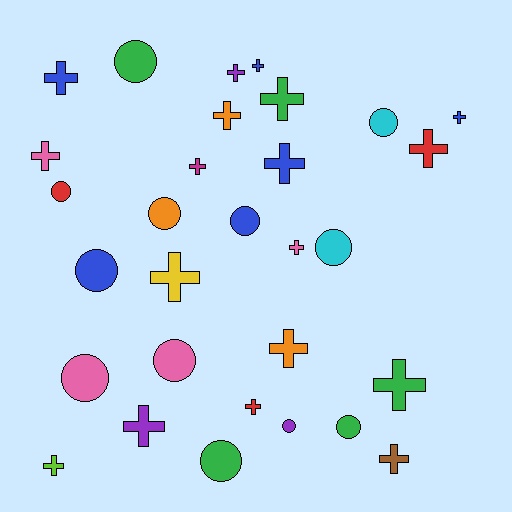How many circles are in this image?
There are 12 circles.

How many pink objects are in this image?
There are 4 pink objects.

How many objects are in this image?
There are 30 objects.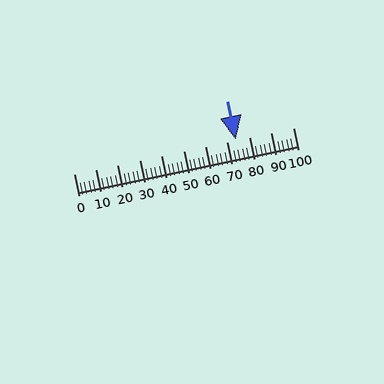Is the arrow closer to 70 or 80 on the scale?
The arrow is closer to 70.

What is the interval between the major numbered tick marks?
The major tick marks are spaced 10 units apart.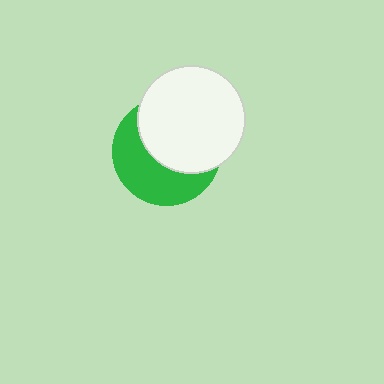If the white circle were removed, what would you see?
You would see the complete green circle.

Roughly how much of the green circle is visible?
About half of it is visible (roughly 46%).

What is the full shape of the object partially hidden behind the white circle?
The partially hidden object is a green circle.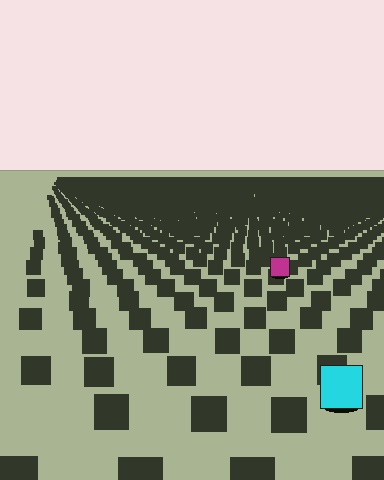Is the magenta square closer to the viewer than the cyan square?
No. The cyan square is closer — you can tell from the texture gradient: the ground texture is coarser near it.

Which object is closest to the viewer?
The cyan square is closest. The texture marks near it are larger and more spread out.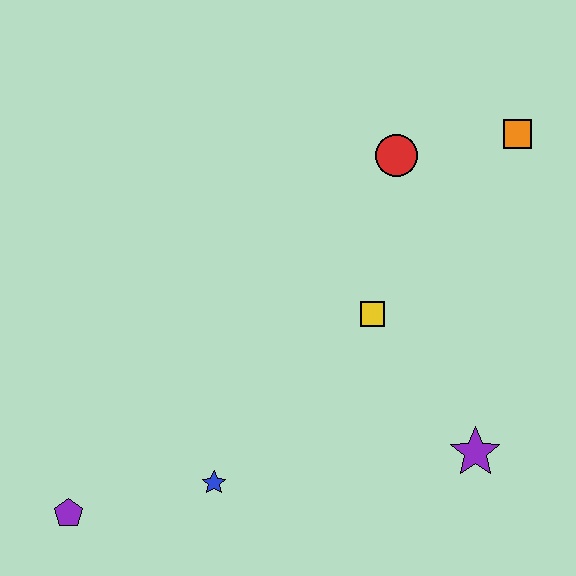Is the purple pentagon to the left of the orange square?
Yes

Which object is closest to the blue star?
The purple pentagon is closest to the blue star.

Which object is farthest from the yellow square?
The purple pentagon is farthest from the yellow square.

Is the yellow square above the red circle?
No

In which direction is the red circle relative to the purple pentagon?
The red circle is above the purple pentagon.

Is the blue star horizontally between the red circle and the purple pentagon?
Yes